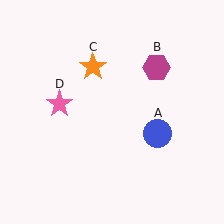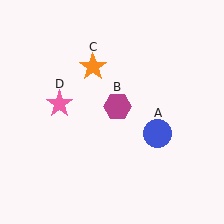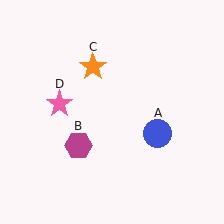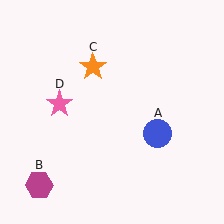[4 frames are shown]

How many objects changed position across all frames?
1 object changed position: magenta hexagon (object B).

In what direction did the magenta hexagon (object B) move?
The magenta hexagon (object B) moved down and to the left.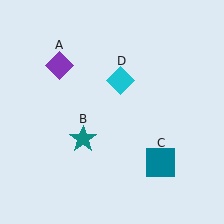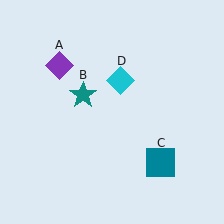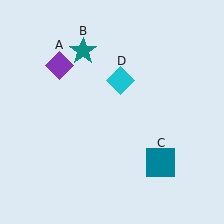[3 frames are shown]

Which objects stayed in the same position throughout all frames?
Purple diamond (object A) and teal square (object C) and cyan diamond (object D) remained stationary.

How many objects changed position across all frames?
1 object changed position: teal star (object B).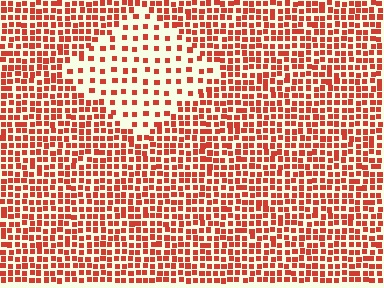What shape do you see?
I see a diamond.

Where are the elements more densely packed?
The elements are more densely packed outside the diamond boundary.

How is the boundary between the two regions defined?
The boundary is defined by a change in element density (approximately 2.3x ratio). All elements are the same color, size, and shape.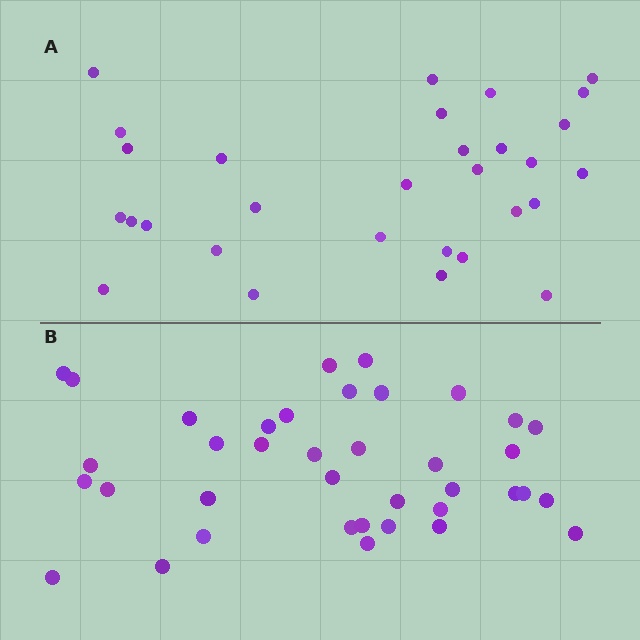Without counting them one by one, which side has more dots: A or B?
Region B (the bottom region) has more dots.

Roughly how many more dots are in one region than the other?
Region B has roughly 8 or so more dots than region A.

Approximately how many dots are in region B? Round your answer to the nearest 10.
About 40 dots. (The exact count is 38, which rounds to 40.)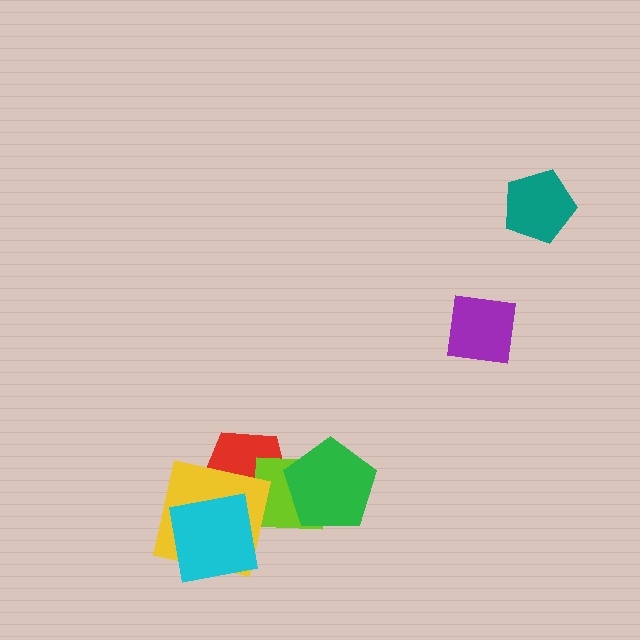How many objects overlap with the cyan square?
2 objects overlap with the cyan square.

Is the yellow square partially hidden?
Yes, it is partially covered by another shape.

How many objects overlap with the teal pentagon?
0 objects overlap with the teal pentagon.